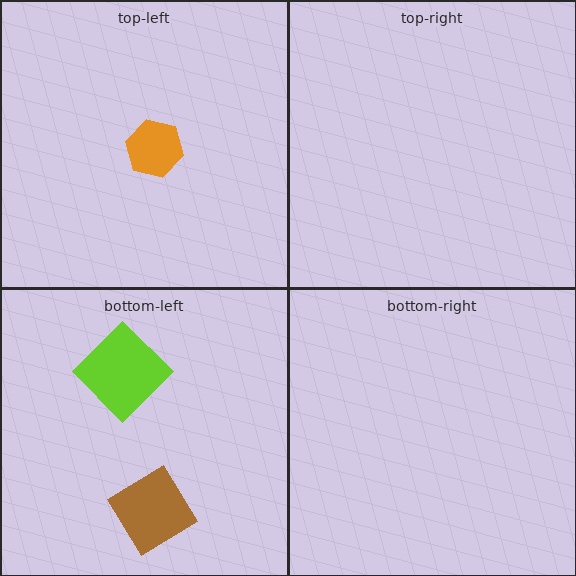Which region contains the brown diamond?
The bottom-left region.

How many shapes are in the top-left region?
1.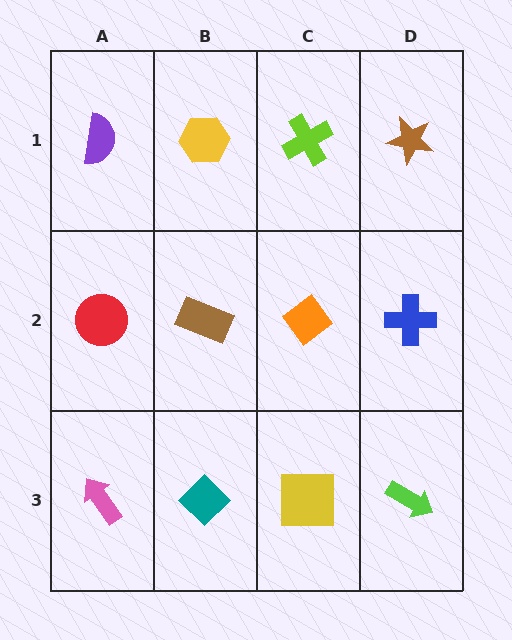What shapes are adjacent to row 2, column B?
A yellow hexagon (row 1, column B), a teal diamond (row 3, column B), a red circle (row 2, column A), an orange diamond (row 2, column C).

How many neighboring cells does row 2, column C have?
4.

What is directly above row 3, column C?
An orange diamond.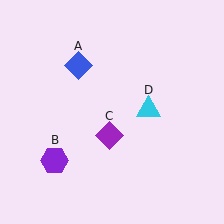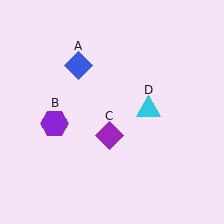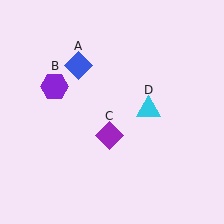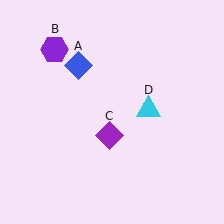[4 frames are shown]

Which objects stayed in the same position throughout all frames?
Blue diamond (object A) and purple diamond (object C) and cyan triangle (object D) remained stationary.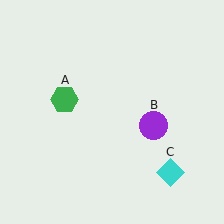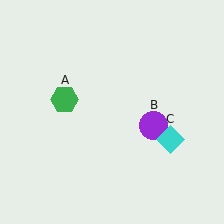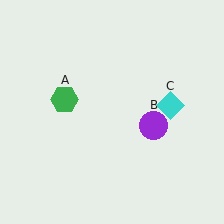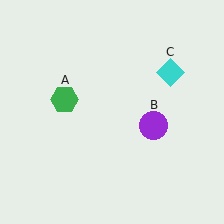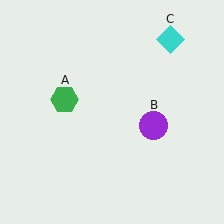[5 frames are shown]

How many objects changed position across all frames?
1 object changed position: cyan diamond (object C).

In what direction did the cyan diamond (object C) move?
The cyan diamond (object C) moved up.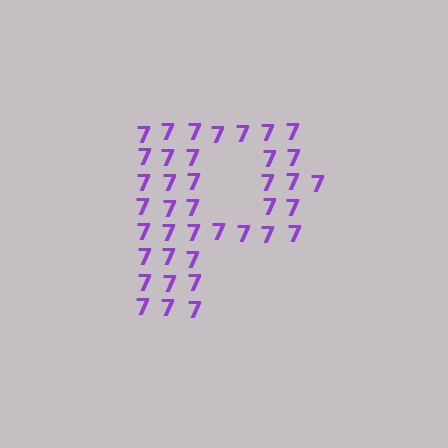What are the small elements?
The small elements are digit 7's.